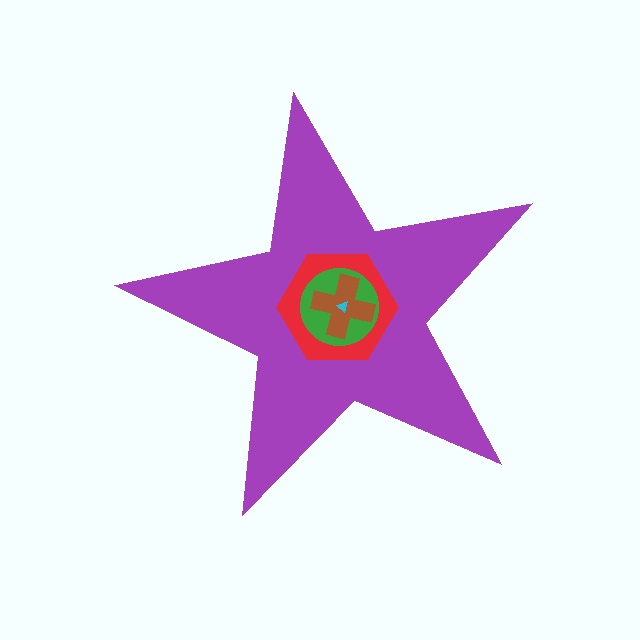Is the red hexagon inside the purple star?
Yes.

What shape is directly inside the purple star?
The red hexagon.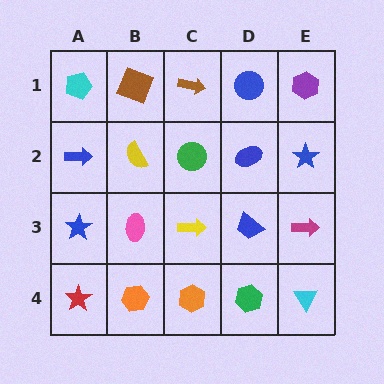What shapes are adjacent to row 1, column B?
A yellow semicircle (row 2, column B), a cyan pentagon (row 1, column A), a brown arrow (row 1, column C).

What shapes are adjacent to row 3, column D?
A blue ellipse (row 2, column D), a green hexagon (row 4, column D), a yellow arrow (row 3, column C), a magenta arrow (row 3, column E).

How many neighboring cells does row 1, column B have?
3.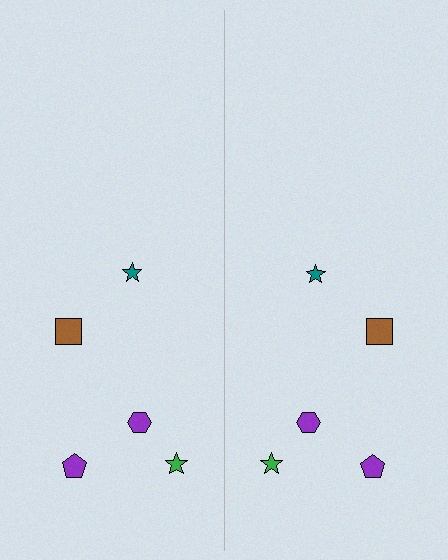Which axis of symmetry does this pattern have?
The pattern has a vertical axis of symmetry running through the center of the image.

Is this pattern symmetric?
Yes, this pattern has bilateral (reflection) symmetry.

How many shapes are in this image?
There are 10 shapes in this image.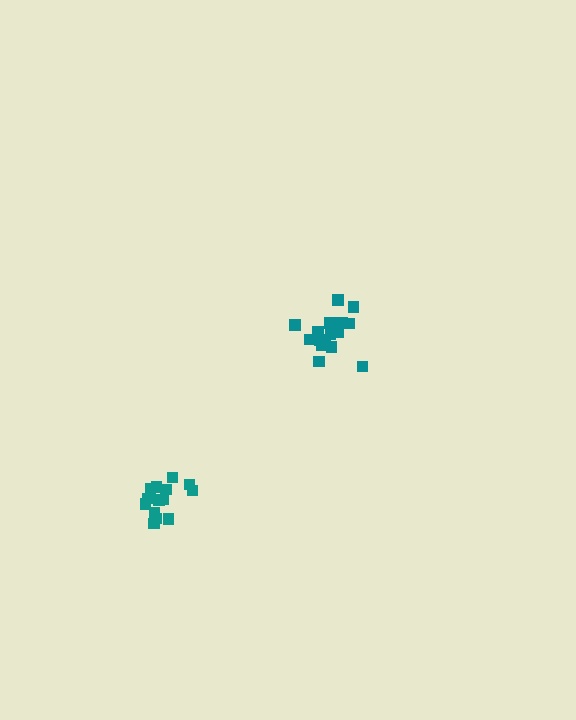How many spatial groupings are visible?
There are 2 spatial groupings.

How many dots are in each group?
Group 1: 17 dots, Group 2: 14 dots (31 total).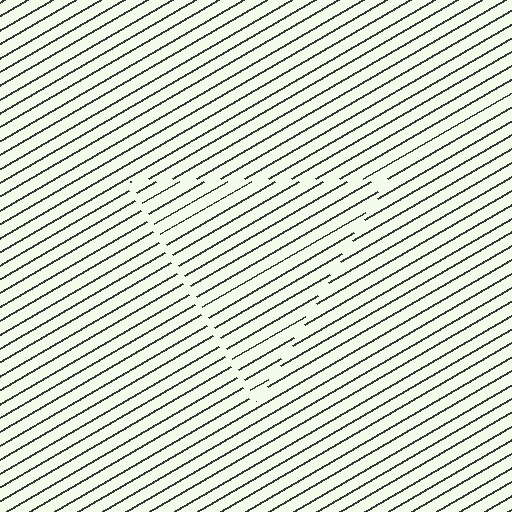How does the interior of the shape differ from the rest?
The interior of the shape contains the same grating, shifted by half a period — the contour is defined by the phase discontinuity where line-ends from the inner and outer gratings abut.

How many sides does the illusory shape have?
3 sides — the line-ends trace a triangle.